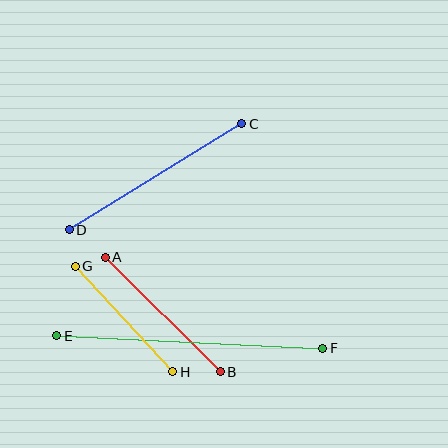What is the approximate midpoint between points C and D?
The midpoint is at approximately (155, 177) pixels.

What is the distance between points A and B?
The distance is approximately 162 pixels.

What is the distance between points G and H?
The distance is approximately 143 pixels.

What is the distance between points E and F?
The distance is approximately 266 pixels.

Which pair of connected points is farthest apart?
Points E and F are farthest apart.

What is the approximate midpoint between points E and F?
The midpoint is at approximately (190, 342) pixels.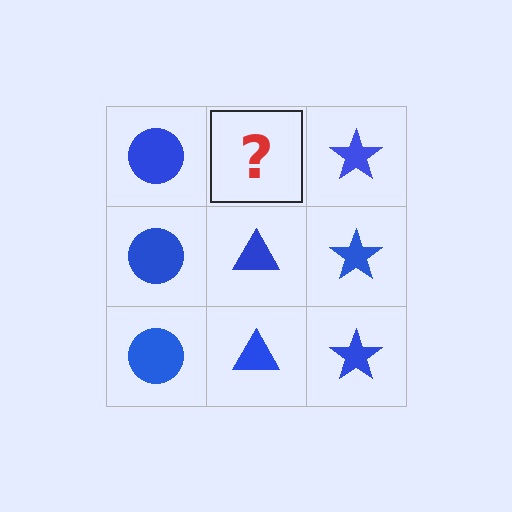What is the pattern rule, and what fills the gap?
The rule is that each column has a consistent shape. The gap should be filled with a blue triangle.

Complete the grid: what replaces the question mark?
The question mark should be replaced with a blue triangle.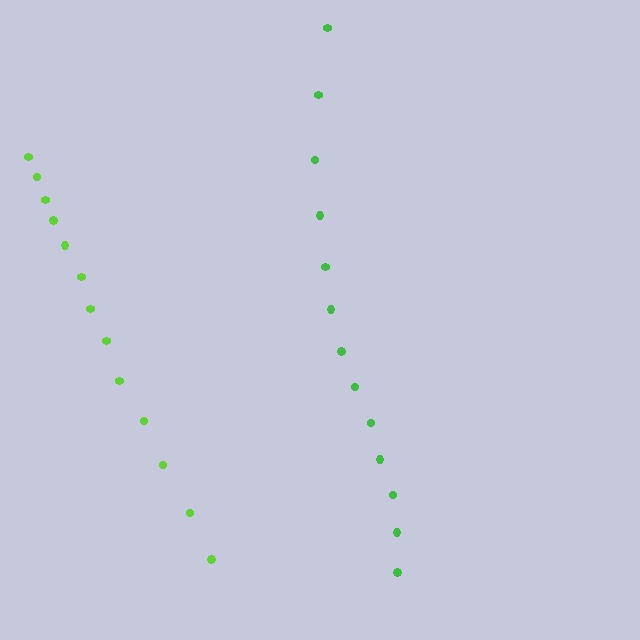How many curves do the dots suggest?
There are 2 distinct paths.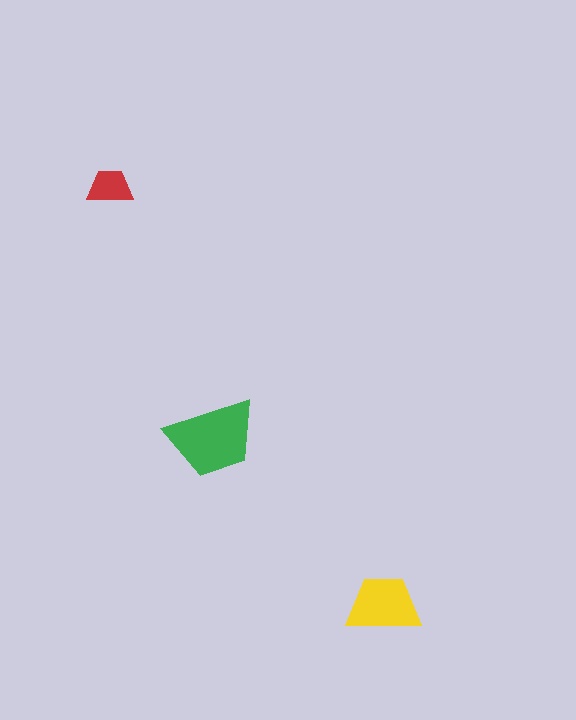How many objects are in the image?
There are 3 objects in the image.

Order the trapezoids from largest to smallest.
the green one, the yellow one, the red one.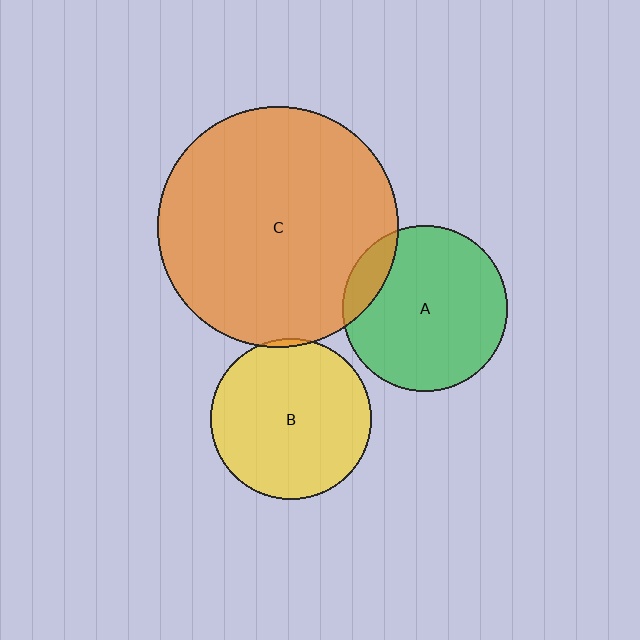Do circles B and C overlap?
Yes.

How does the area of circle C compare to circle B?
Approximately 2.2 times.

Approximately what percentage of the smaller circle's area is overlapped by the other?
Approximately 5%.